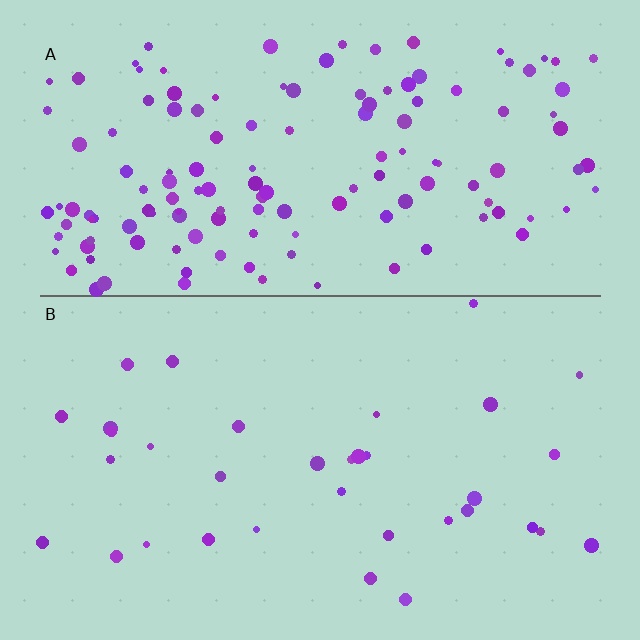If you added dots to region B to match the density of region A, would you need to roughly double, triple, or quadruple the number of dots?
Approximately quadruple.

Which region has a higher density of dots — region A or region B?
A (the top).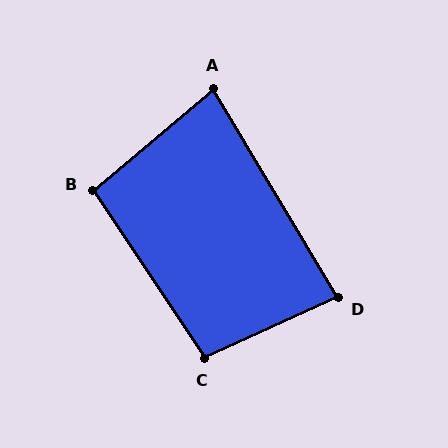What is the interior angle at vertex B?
Approximately 96 degrees (obtuse).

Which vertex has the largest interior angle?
C, at approximately 99 degrees.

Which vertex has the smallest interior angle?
A, at approximately 81 degrees.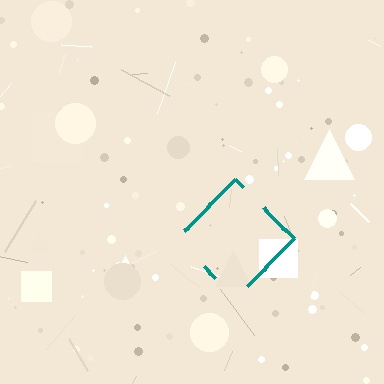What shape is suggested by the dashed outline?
The dashed outline suggests a diamond.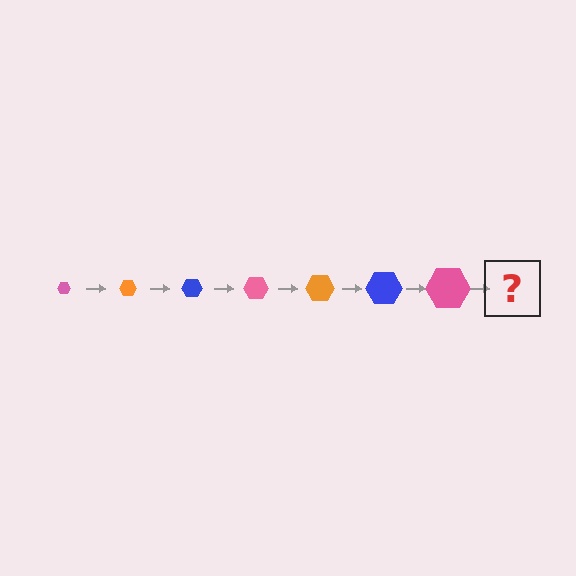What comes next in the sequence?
The next element should be an orange hexagon, larger than the previous one.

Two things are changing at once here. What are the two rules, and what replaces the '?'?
The two rules are that the hexagon grows larger each step and the color cycles through pink, orange, and blue. The '?' should be an orange hexagon, larger than the previous one.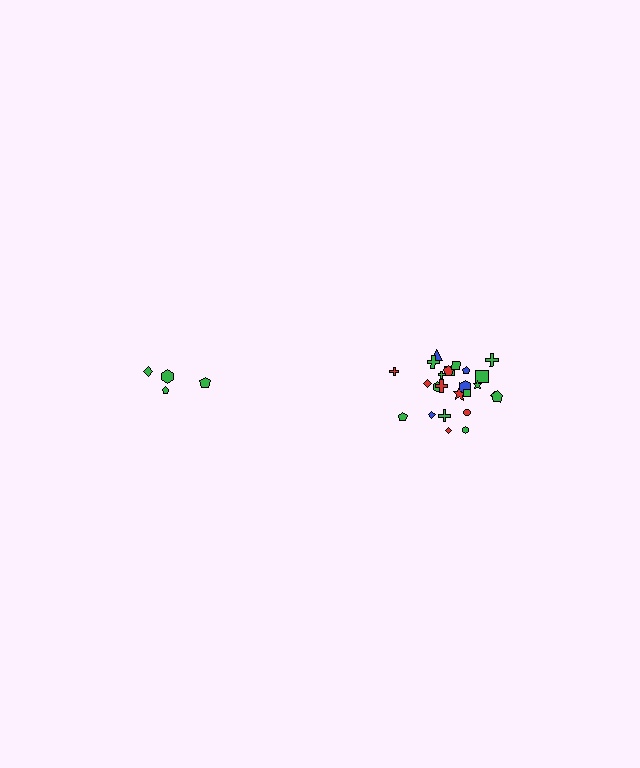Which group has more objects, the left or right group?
The right group.